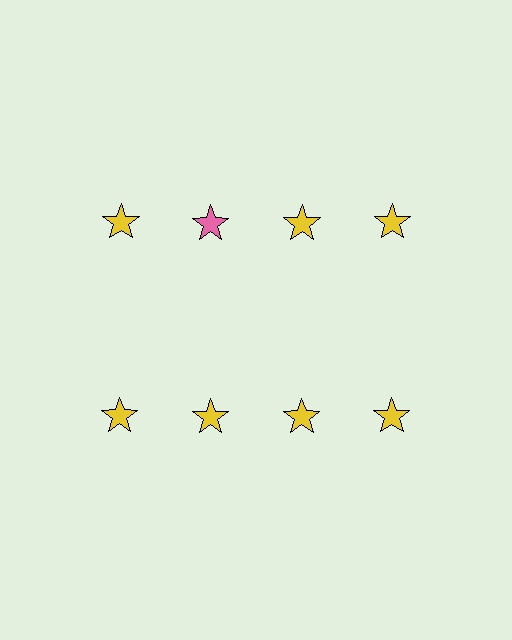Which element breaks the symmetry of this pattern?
The pink star in the top row, second from left column breaks the symmetry. All other shapes are yellow stars.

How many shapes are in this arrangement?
There are 8 shapes arranged in a grid pattern.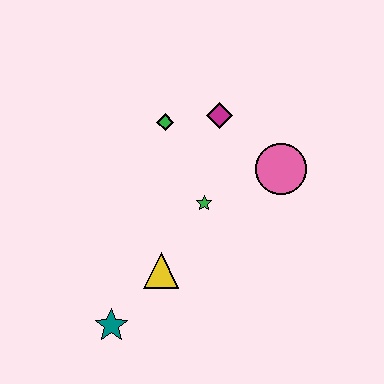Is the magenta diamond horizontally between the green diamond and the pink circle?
Yes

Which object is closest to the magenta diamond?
The green diamond is closest to the magenta diamond.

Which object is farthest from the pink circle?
The teal star is farthest from the pink circle.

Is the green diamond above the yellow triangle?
Yes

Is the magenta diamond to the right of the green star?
Yes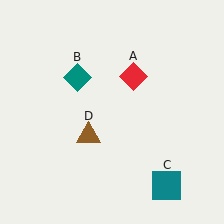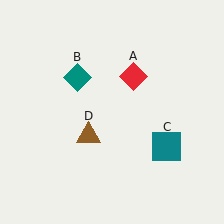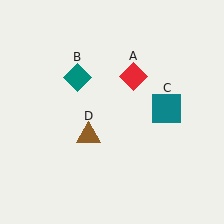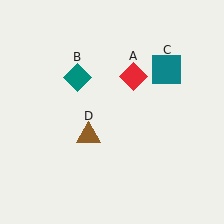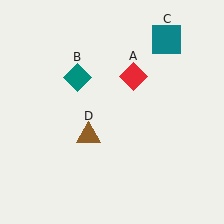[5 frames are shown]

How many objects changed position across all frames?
1 object changed position: teal square (object C).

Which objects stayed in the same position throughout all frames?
Red diamond (object A) and teal diamond (object B) and brown triangle (object D) remained stationary.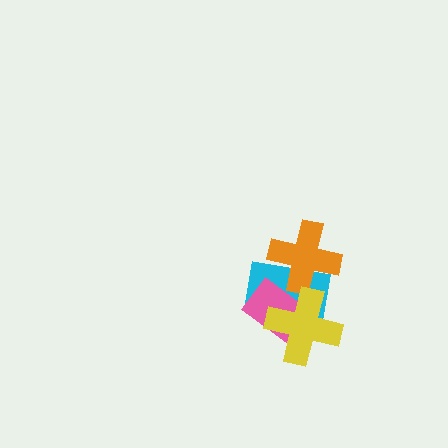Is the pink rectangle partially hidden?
Yes, it is partially covered by another shape.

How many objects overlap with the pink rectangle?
3 objects overlap with the pink rectangle.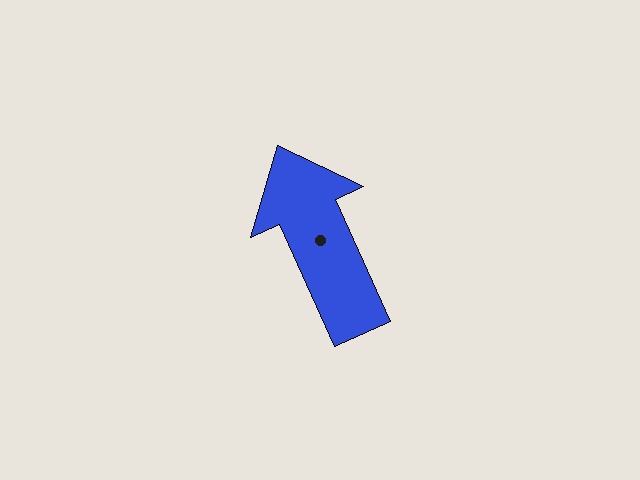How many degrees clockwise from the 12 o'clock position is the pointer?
Approximately 336 degrees.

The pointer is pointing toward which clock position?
Roughly 11 o'clock.